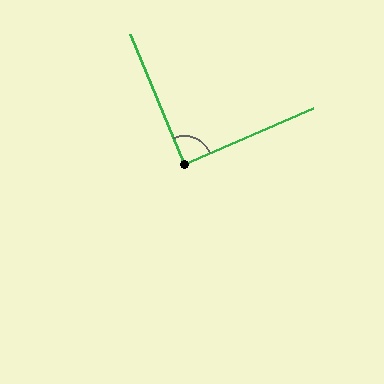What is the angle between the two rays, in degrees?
Approximately 89 degrees.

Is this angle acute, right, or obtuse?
It is approximately a right angle.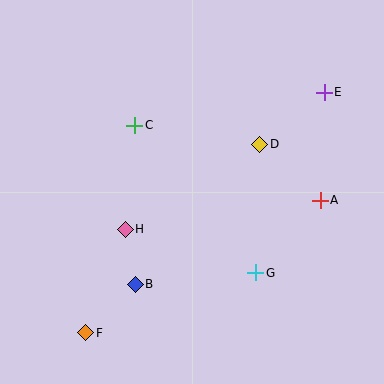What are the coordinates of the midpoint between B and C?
The midpoint between B and C is at (135, 205).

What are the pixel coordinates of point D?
Point D is at (260, 144).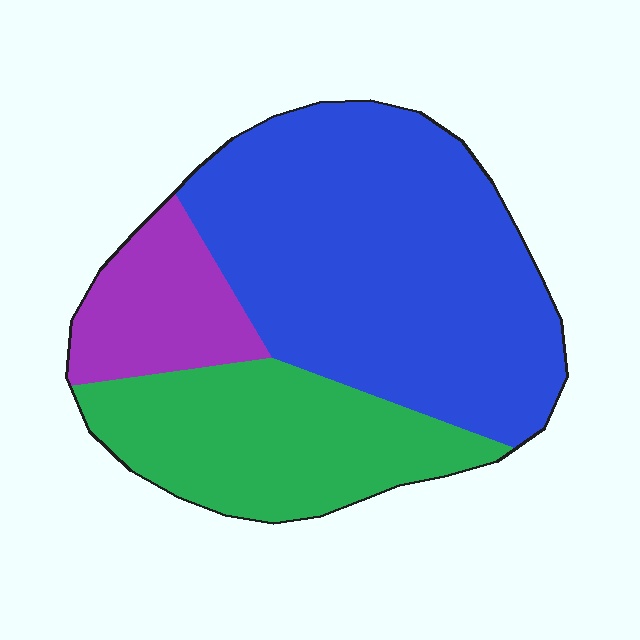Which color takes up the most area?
Blue, at roughly 55%.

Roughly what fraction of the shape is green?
Green takes up between a sixth and a third of the shape.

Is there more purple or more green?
Green.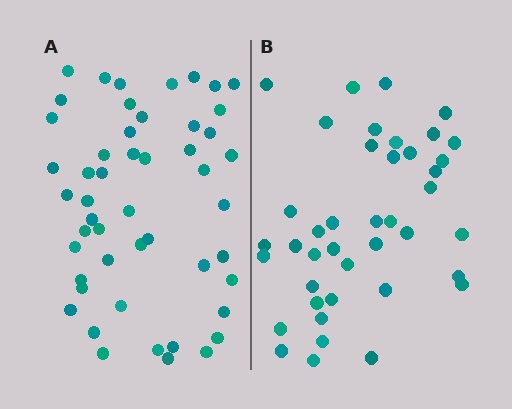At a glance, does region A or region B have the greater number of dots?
Region A (the left region) has more dots.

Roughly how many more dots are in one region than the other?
Region A has roughly 8 or so more dots than region B.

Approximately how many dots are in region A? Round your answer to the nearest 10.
About 50 dots.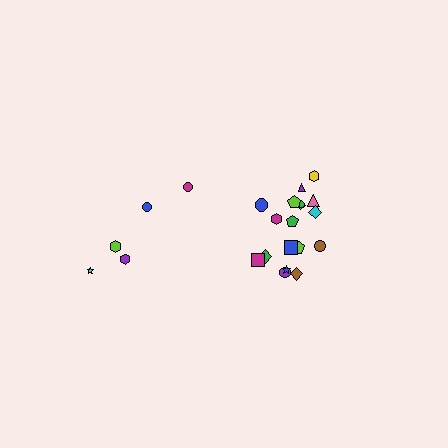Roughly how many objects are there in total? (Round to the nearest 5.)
Roughly 25 objects in total.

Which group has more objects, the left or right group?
The right group.